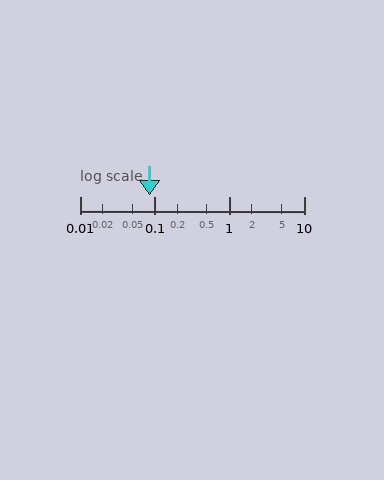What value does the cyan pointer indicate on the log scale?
The pointer indicates approximately 0.085.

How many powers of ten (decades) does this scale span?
The scale spans 3 decades, from 0.01 to 10.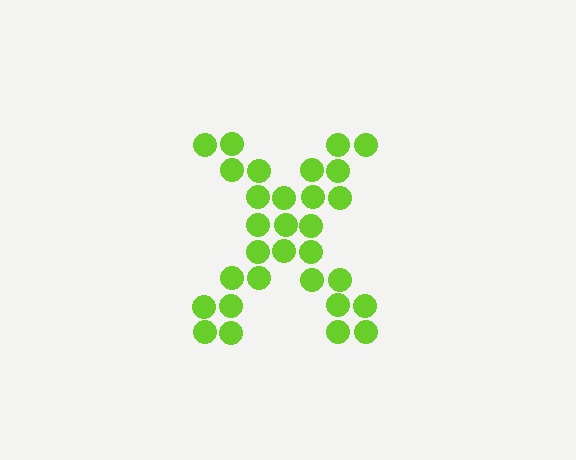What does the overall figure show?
The overall figure shows the letter X.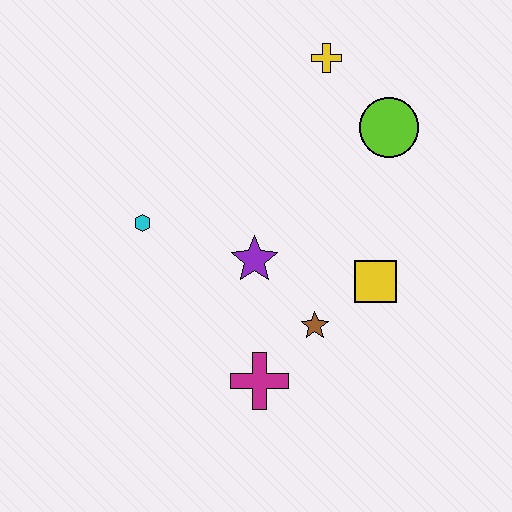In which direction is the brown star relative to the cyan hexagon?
The brown star is to the right of the cyan hexagon.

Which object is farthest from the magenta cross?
The yellow cross is farthest from the magenta cross.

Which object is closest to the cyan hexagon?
The purple star is closest to the cyan hexagon.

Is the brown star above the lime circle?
No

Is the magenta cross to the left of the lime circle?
Yes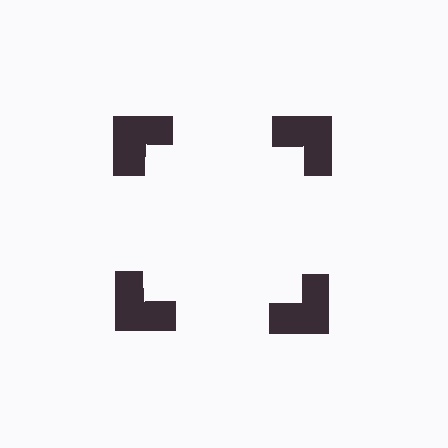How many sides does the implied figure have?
4 sides.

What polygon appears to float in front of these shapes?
An illusory square — its edges are inferred from the aligned wedge cuts in the notched squares, not physically drawn.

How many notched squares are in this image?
There are 4 — one at each vertex of the illusory square.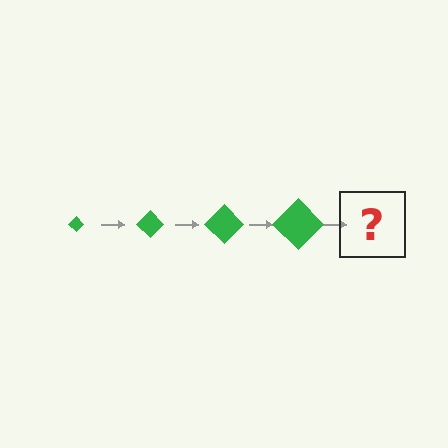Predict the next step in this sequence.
The next step is a green diamond, larger than the previous one.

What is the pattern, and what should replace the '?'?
The pattern is that the diamond gets progressively larger each step. The '?' should be a green diamond, larger than the previous one.